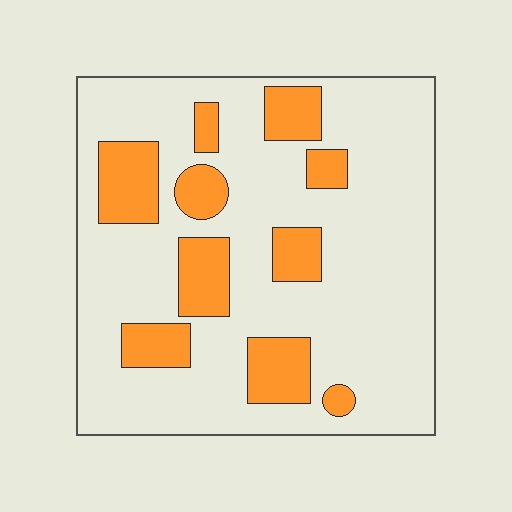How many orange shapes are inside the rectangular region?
10.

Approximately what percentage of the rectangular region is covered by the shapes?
Approximately 20%.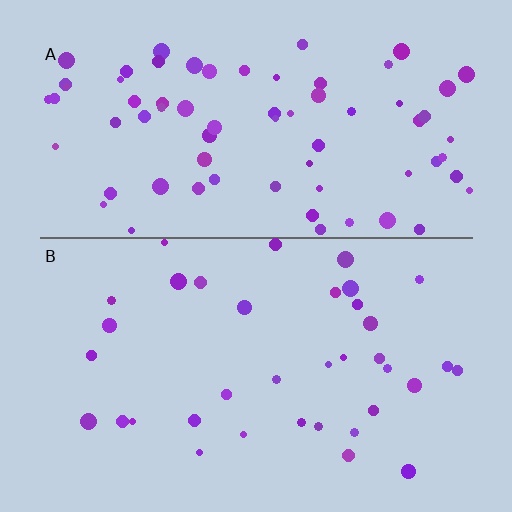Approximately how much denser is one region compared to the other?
Approximately 1.9× — region A over region B.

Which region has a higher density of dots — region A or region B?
A (the top).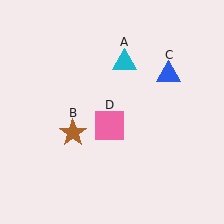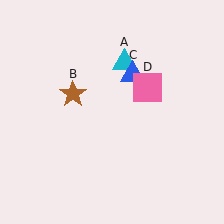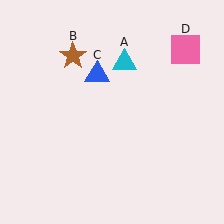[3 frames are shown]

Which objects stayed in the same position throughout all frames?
Cyan triangle (object A) remained stationary.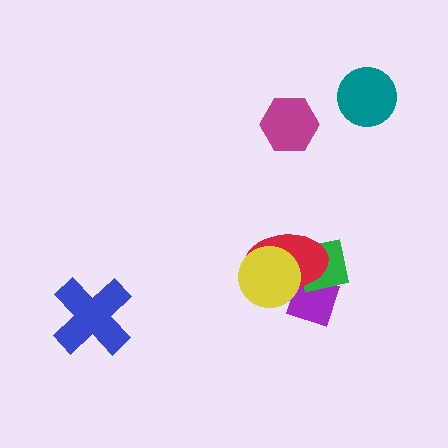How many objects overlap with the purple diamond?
3 objects overlap with the purple diamond.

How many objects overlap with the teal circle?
0 objects overlap with the teal circle.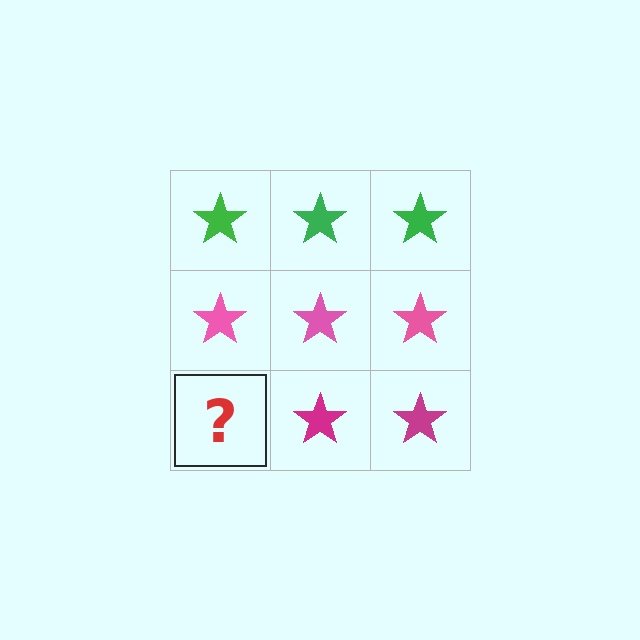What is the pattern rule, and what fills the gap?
The rule is that each row has a consistent color. The gap should be filled with a magenta star.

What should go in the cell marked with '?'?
The missing cell should contain a magenta star.